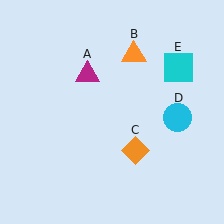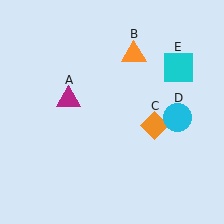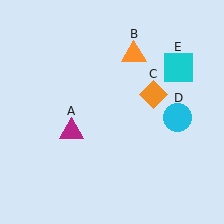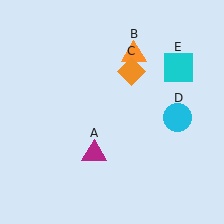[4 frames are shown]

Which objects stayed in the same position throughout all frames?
Orange triangle (object B) and cyan circle (object D) and cyan square (object E) remained stationary.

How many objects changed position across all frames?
2 objects changed position: magenta triangle (object A), orange diamond (object C).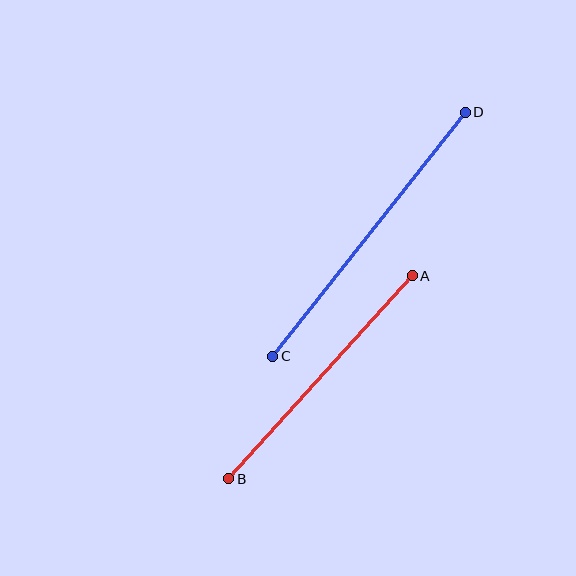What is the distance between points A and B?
The distance is approximately 274 pixels.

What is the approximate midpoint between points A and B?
The midpoint is at approximately (321, 377) pixels.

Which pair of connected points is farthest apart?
Points C and D are farthest apart.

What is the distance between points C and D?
The distance is approximately 311 pixels.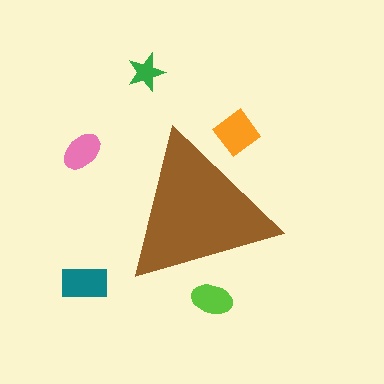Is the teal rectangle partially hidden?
No, the teal rectangle is fully visible.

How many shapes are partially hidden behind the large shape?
2 shapes are partially hidden.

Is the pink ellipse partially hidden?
No, the pink ellipse is fully visible.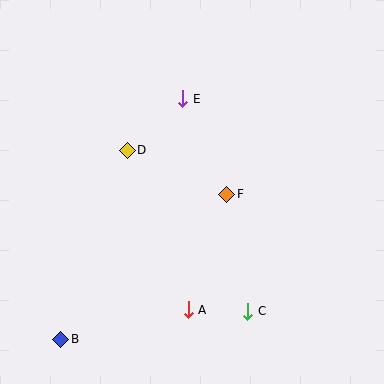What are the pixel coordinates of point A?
Point A is at (188, 310).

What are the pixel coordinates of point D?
Point D is at (127, 150).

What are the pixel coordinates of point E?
Point E is at (183, 99).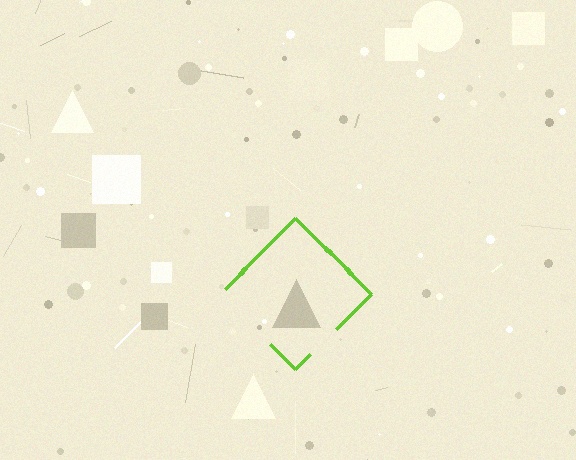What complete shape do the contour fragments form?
The contour fragments form a diamond.